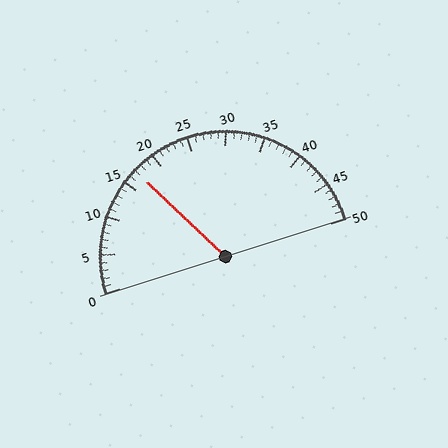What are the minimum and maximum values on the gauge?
The gauge ranges from 0 to 50.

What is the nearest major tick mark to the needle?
The nearest major tick mark is 15.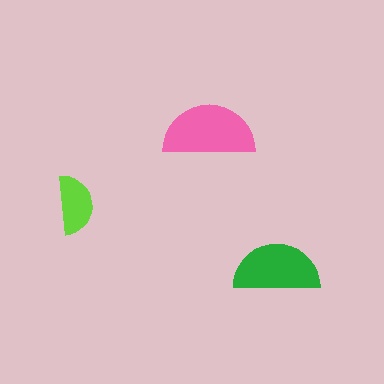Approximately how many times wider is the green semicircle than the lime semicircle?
About 1.5 times wider.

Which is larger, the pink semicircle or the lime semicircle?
The pink one.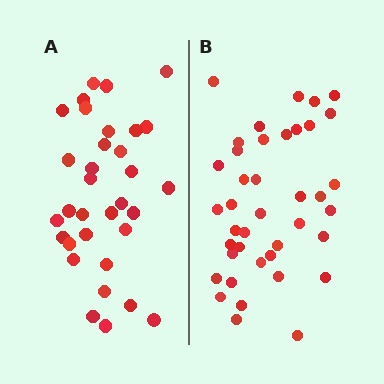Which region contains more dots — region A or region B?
Region B (the right region) has more dots.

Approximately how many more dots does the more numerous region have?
Region B has roughly 8 or so more dots than region A.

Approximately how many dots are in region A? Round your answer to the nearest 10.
About 30 dots. (The exact count is 33, which rounds to 30.)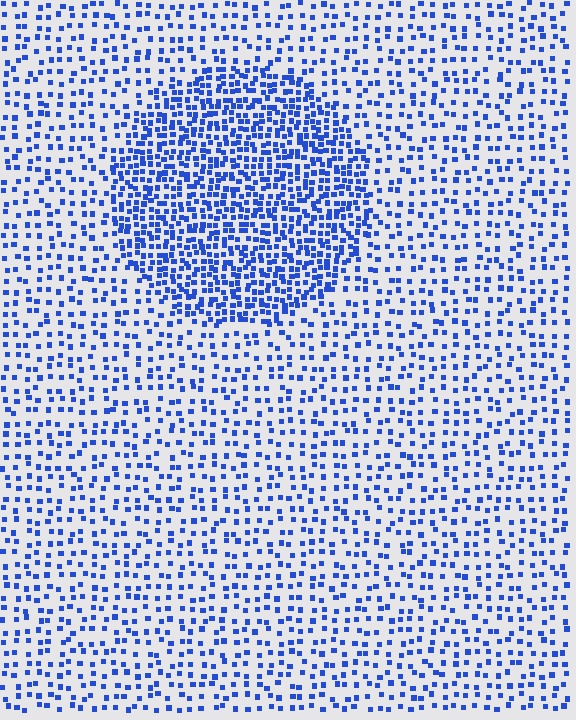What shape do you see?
I see a circle.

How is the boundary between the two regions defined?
The boundary is defined by a change in element density (approximately 2.2x ratio). All elements are the same color, size, and shape.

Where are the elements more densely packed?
The elements are more densely packed inside the circle boundary.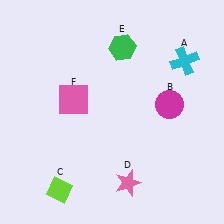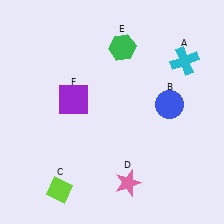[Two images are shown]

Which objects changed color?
B changed from magenta to blue. F changed from pink to purple.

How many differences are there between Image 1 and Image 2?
There are 2 differences between the two images.